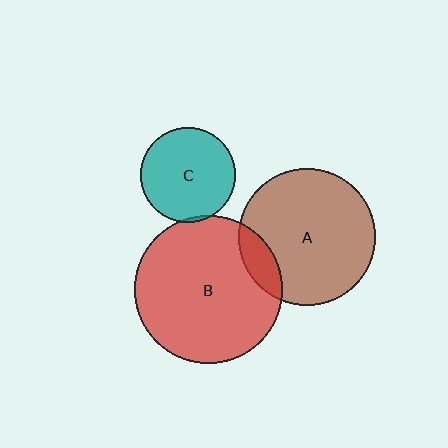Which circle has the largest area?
Circle B (red).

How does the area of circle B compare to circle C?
Approximately 2.4 times.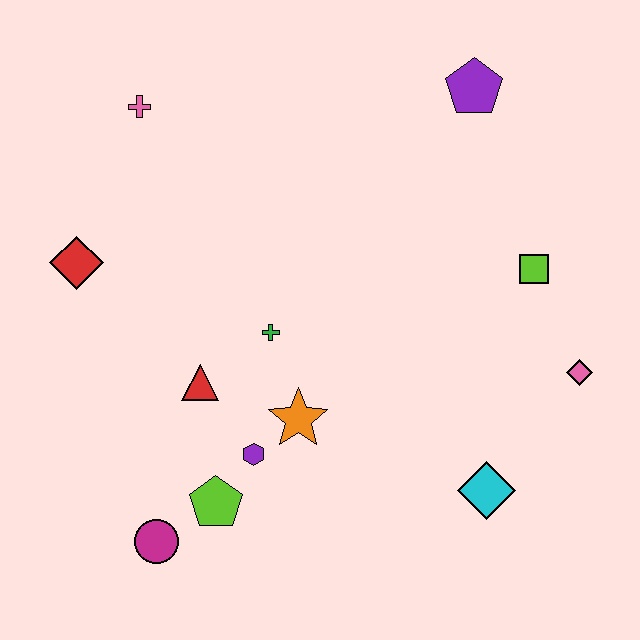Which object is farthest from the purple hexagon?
The purple pentagon is farthest from the purple hexagon.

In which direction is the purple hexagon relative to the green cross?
The purple hexagon is below the green cross.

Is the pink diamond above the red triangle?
Yes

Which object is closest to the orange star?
The purple hexagon is closest to the orange star.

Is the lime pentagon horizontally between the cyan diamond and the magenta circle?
Yes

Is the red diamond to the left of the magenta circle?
Yes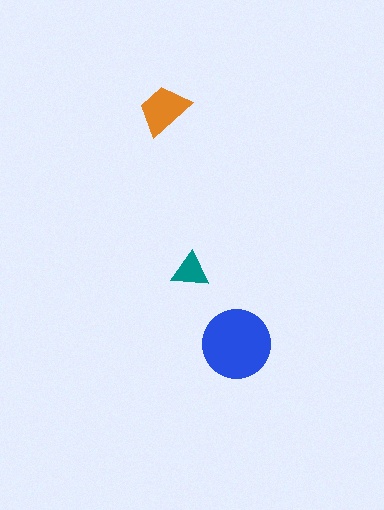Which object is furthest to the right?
The blue circle is rightmost.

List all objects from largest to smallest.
The blue circle, the orange trapezoid, the teal triangle.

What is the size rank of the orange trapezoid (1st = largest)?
2nd.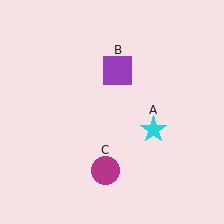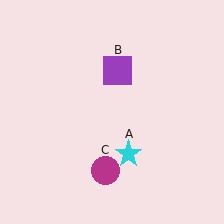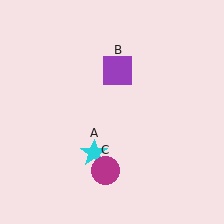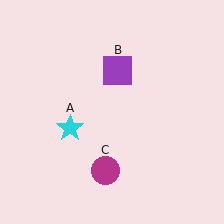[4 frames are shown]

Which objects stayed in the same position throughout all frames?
Purple square (object B) and magenta circle (object C) remained stationary.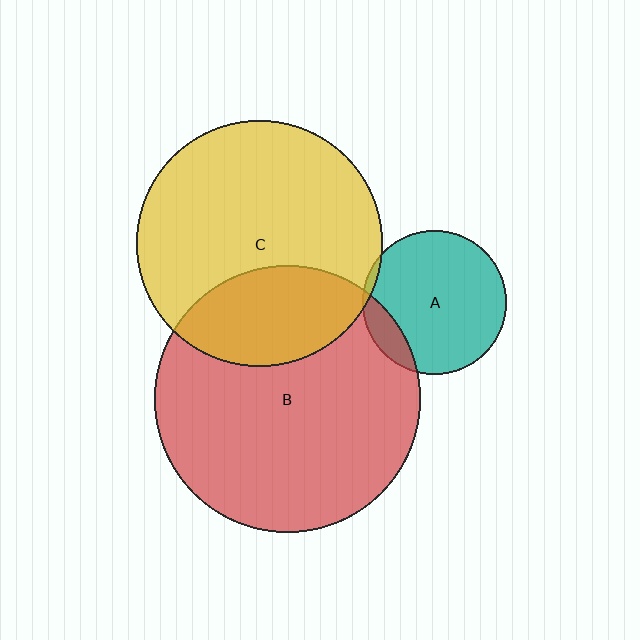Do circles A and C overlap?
Yes.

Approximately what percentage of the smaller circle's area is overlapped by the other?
Approximately 5%.